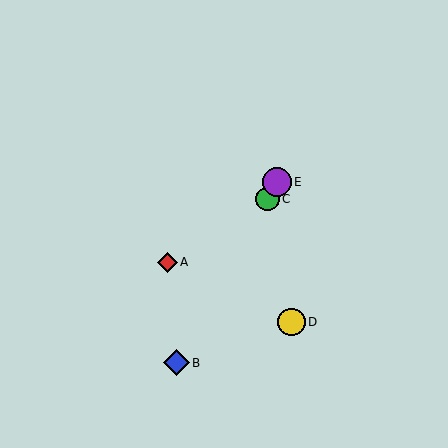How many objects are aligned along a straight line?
3 objects (B, C, E) are aligned along a straight line.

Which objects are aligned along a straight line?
Objects B, C, E are aligned along a straight line.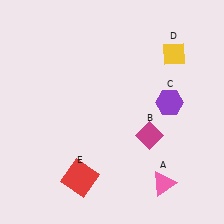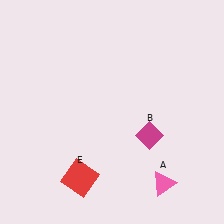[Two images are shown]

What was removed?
The purple hexagon (C), the yellow diamond (D) were removed in Image 2.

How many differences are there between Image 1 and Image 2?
There are 2 differences between the two images.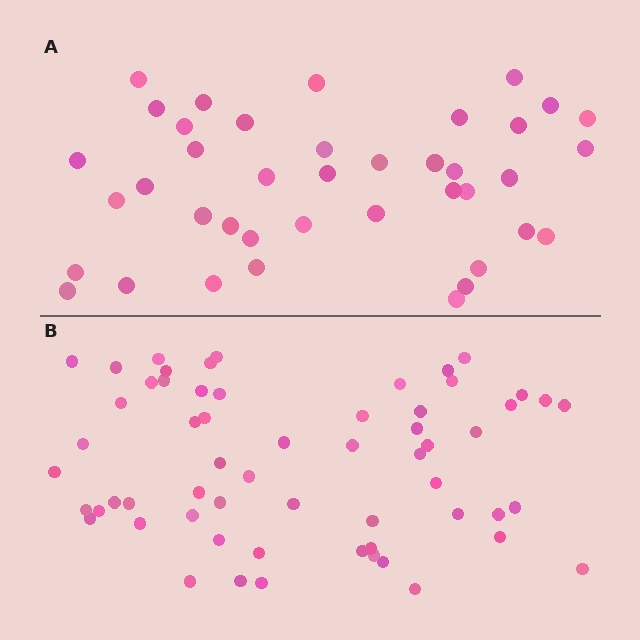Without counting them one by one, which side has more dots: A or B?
Region B (the bottom region) has more dots.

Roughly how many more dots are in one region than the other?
Region B has approximately 20 more dots than region A.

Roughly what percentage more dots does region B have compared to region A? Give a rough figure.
About 50% more.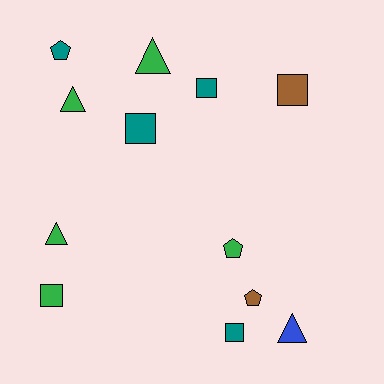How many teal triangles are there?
There are no teal triangles.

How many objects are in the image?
There are 12 objects.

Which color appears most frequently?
Green, with 5 objects.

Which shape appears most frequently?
Square, with 5 objects.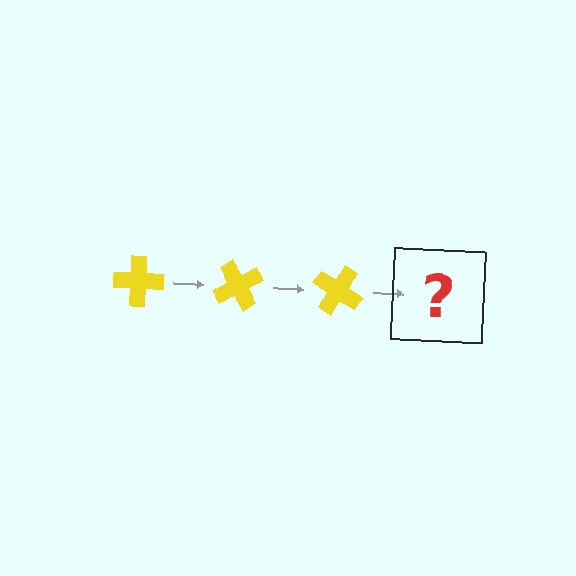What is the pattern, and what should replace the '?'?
The pattern is that the cross rotates 60 degrees each step. The '?' should be a yellow cross rotated 180 degrees.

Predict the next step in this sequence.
The next step is a yellow cross rotated 180 degrees.